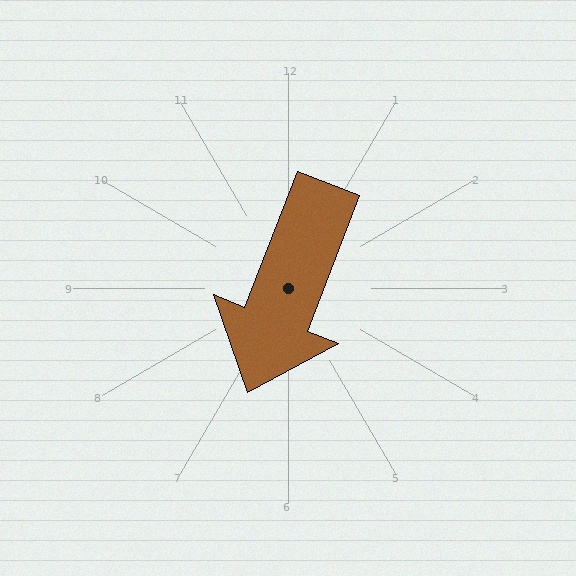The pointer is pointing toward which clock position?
Roughly 7 o'clock.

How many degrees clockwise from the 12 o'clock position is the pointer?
Approximately 201 degrees.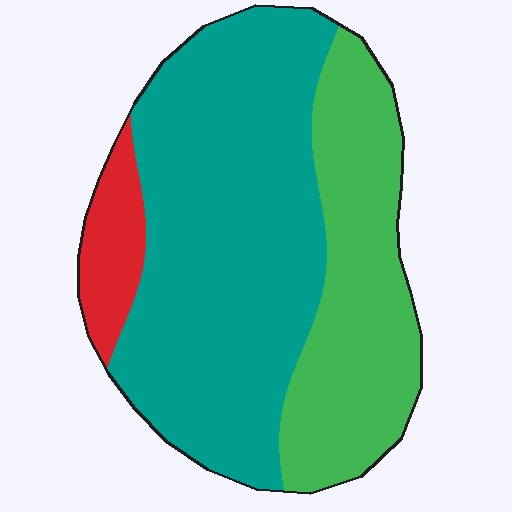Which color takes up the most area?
Teal, at roughly 60%.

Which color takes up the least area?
Red, at roughly 10%.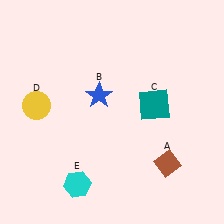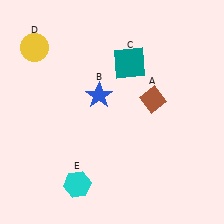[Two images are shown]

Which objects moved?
The objects that moved are: the brown diamond (A), the teal square (C), the yellow circle (D).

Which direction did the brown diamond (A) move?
The brown diamond (A) moved up.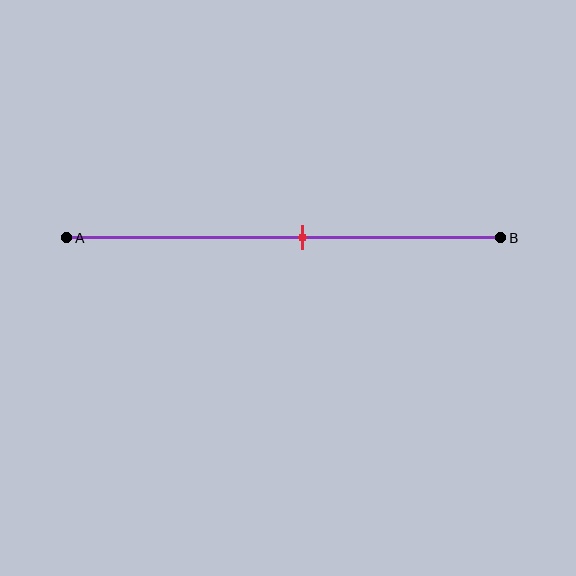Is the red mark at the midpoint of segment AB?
No, the mark is at about 55% from A, not at the 50% midpoint.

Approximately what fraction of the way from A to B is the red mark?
The red mark is approximately 55% of the way from A to B.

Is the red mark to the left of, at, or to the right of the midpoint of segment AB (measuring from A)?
The red mark is to the right of the midpoint of segment AB.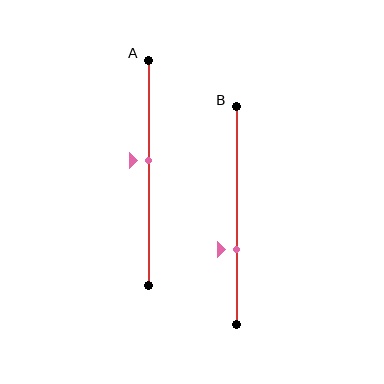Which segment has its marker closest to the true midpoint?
Segment A has its marker closest to the true midpoint.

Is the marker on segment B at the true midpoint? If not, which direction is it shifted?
No, the marker on segment B is shifted downward by about 16% of the segment length.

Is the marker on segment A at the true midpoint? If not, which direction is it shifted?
No, the marker on segment A is shifted upward by about 5% of the segment length.